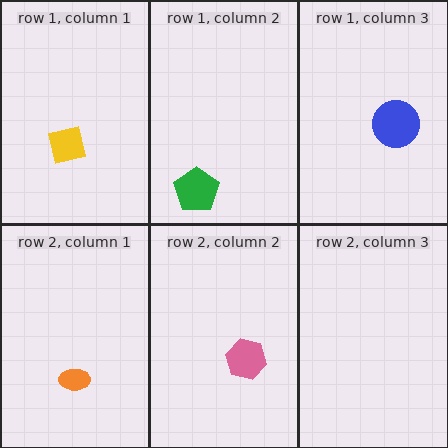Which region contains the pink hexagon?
The row 2, column 2 region.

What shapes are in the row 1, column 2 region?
The green pentagon.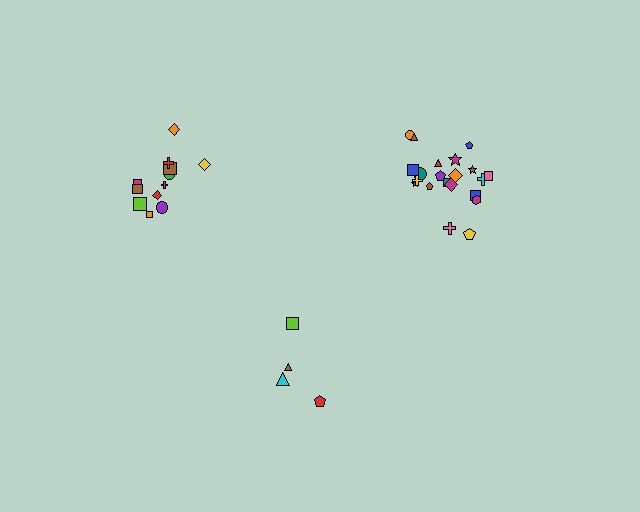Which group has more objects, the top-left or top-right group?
The top-right group.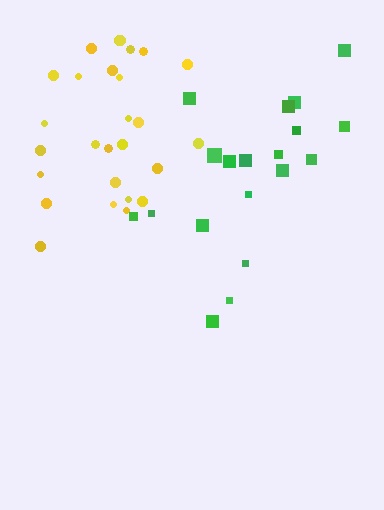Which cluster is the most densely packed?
Yellow.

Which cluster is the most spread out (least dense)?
Green.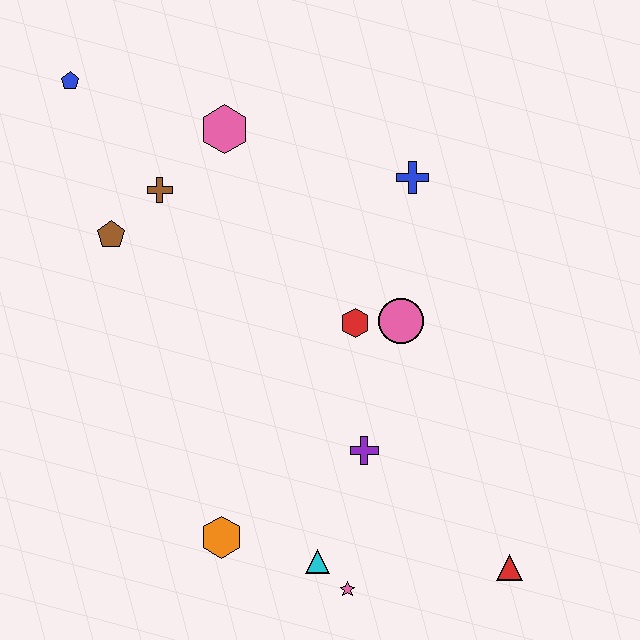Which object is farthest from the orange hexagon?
The blue pentagon is farthest from the orange hexagon.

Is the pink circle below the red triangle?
No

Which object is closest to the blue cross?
The pink circle is closest to the blue cross.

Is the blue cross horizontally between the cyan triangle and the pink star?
No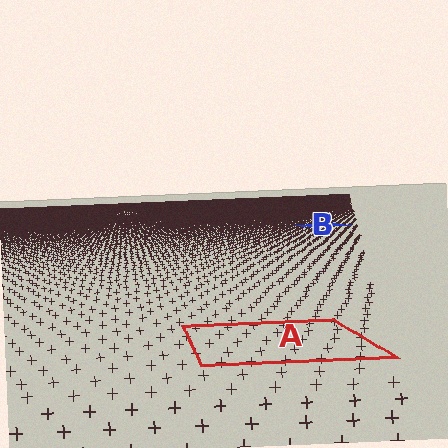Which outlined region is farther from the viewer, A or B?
Region B is farther from the viewer — the texture elements inside it appear smaller and more densely packed.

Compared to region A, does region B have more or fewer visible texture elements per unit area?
Region B has more texture elements per unit area — they are packed more densely because it is farther away.